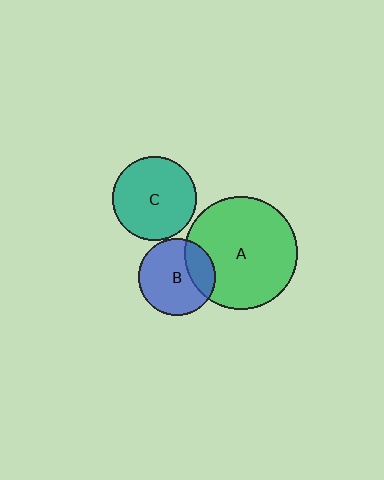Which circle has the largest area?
Circle A (green).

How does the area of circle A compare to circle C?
Approximately 1.8 times.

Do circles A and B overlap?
Yes.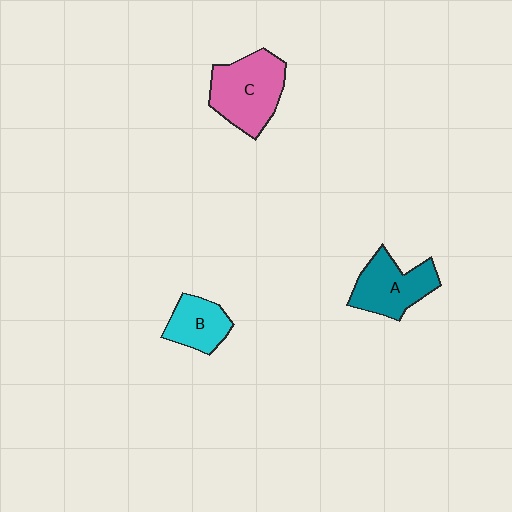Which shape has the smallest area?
Shape B (cyan).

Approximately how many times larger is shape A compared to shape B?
Approximately 1.4 times.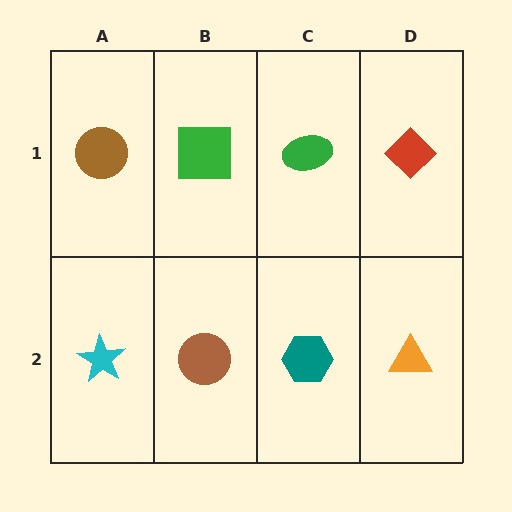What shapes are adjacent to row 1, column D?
An orange triangle (row 2, column D), a green ellipse (row 1, column C).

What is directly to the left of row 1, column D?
A green ellipse.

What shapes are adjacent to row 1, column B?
A brown circle (row 2, column B), a brown circle (row 1, column A), a green ellipse (row 1, column C).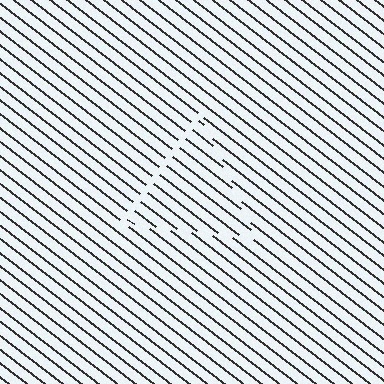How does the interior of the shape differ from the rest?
The interior of the shape contains the same grating, shifted by half a period — the contour is defined by the phase discontinuity where line-ends from the inner and outer gratings abut.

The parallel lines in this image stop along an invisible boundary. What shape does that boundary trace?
An illusory triangle. The interior of the shape contains the same grating, shifted by half a period — the contour is defined by the phase discontinuity where line-ends from the inner and outer gratings abut.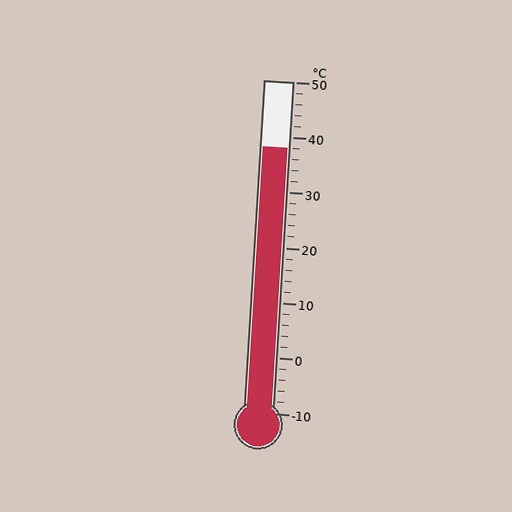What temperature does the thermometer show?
The thermometer shows approximately 38°C.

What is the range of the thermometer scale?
The thermometer scale ranges from -10°C to 50°C.